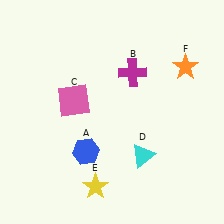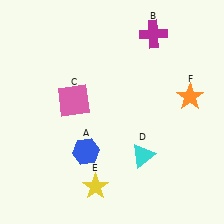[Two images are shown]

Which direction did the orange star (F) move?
The orange star (F) moved down.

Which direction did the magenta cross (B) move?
The magenta cross (B) moved up.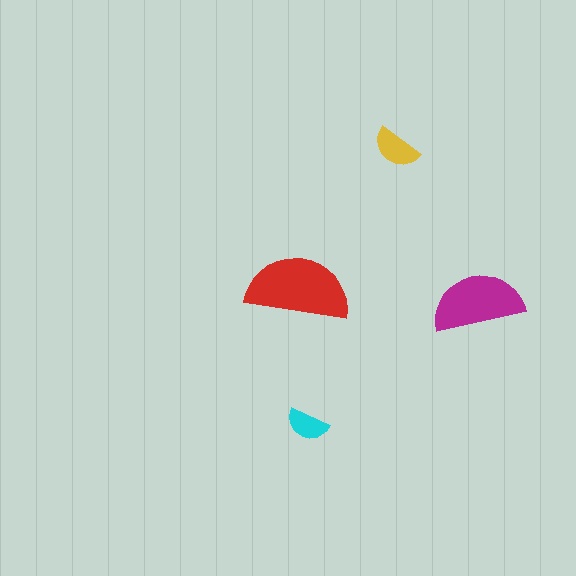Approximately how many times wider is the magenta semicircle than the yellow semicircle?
About 2 times wider.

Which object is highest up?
The yellow semicircle is topmost.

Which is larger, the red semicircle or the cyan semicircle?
The red one.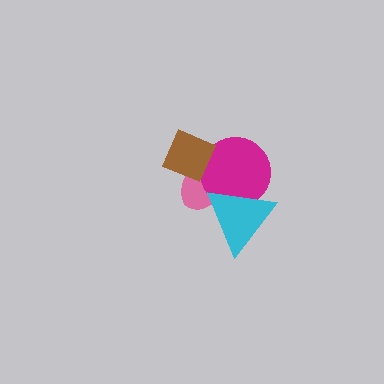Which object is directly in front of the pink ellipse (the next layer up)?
The magenta circle is directly in front of the pink ellipse.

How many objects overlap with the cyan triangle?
2 objects overlap with the cyan triangle.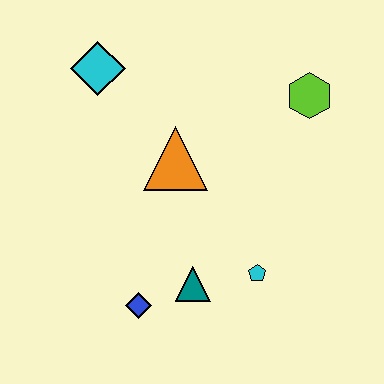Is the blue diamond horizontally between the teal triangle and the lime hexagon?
No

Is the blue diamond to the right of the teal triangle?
No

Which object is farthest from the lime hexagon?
The blue diamond is farthest from the lime hexagon.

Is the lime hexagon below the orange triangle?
No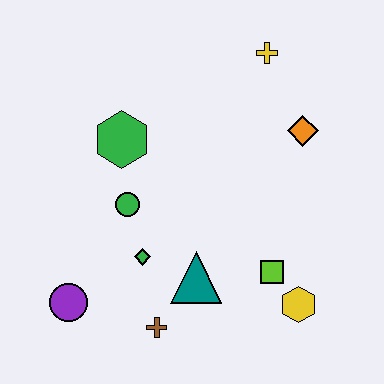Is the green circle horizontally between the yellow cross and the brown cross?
No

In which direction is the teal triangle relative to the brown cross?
The teal triangle is above the brown cross.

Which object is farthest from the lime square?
The yellow cross is farthest from the lime square.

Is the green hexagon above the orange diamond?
No